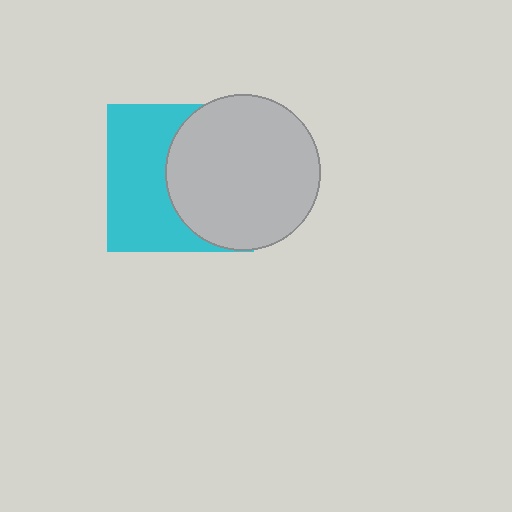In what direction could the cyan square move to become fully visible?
The cyan square could move left. That would shift it out from behind the light gray circle entirely.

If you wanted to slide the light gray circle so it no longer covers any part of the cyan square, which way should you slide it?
Slide it right — that is the most direct way to separate the two shapes.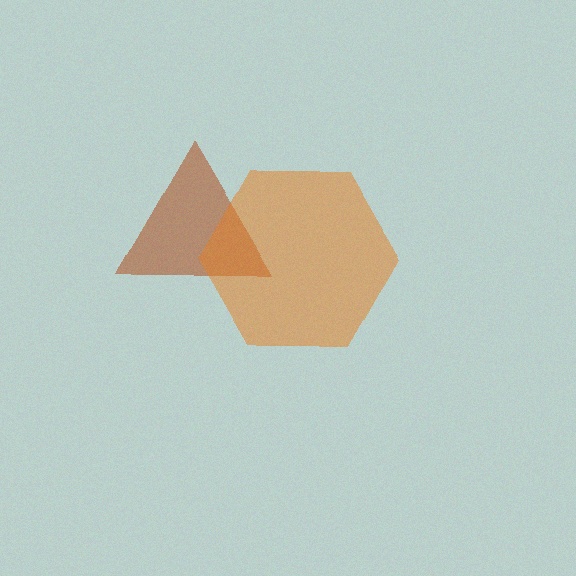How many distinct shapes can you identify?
There are 2 distinct shapes: a brown triangle, an orange hexagon.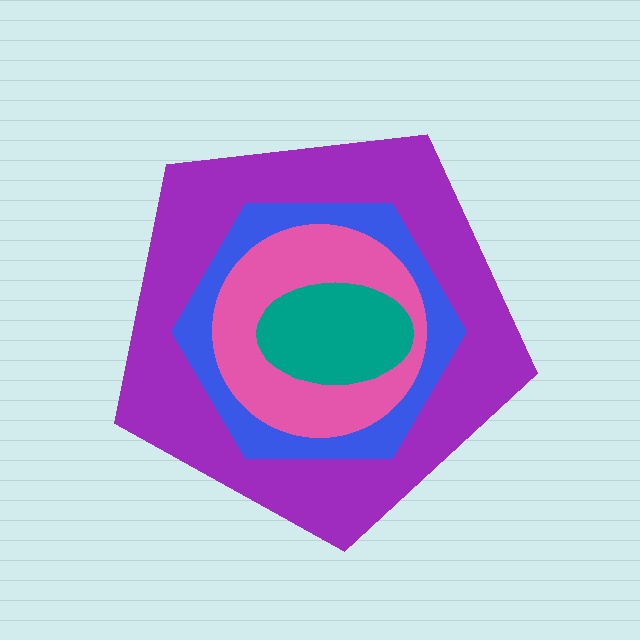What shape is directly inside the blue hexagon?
The pink circle.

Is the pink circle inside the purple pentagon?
Yes.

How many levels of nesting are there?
4.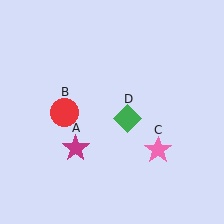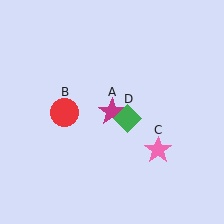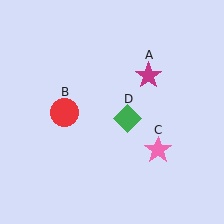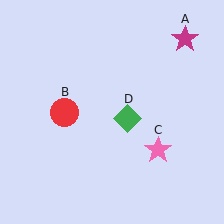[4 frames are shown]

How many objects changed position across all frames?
1 object changed position: magenta star (object A).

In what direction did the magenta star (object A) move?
The magenta star (object A) moved up and to the right.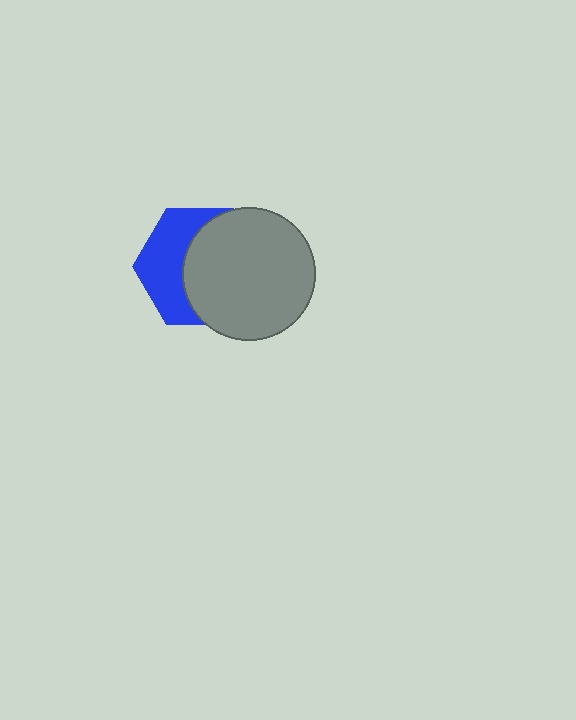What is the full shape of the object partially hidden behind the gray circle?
The partially hidden object is a blue hexagon.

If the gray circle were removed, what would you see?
You would see the complete blue hexagon.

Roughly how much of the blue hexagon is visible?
A small part of it is visible (roughly 43%).